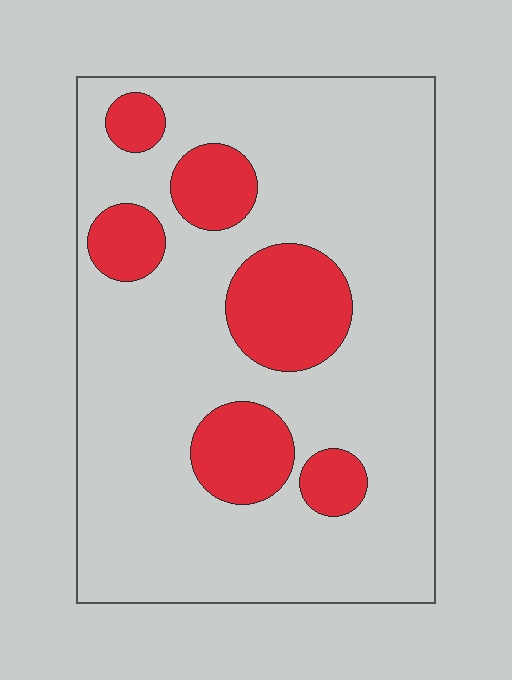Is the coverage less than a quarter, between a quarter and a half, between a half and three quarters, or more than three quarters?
Less than a quarter.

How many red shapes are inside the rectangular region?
6.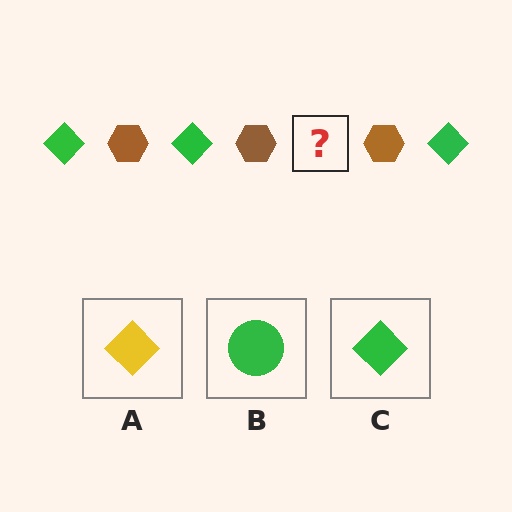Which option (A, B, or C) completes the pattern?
C.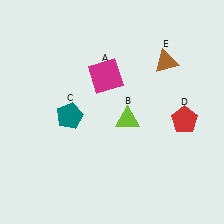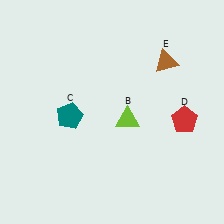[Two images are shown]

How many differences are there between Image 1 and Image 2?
There is 1 difference between the two images.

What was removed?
The magenta square (A) was removed in Image 2.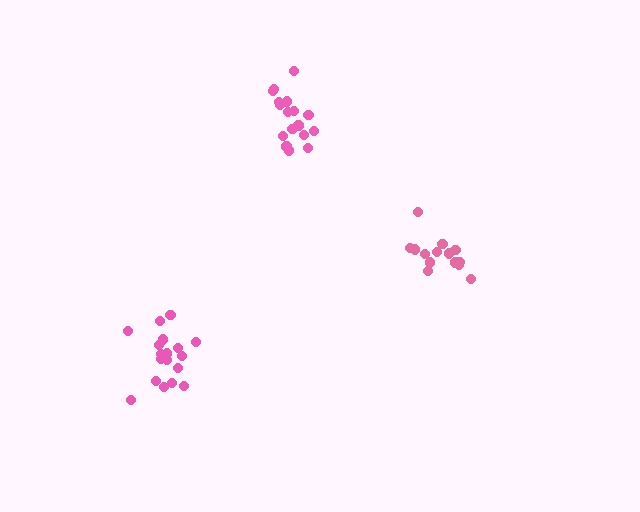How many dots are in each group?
Group 1: 18 dots, Group 2: 17 dots, Group 3: 14 dots (49 total).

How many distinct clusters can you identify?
There are 3 distinct clusters.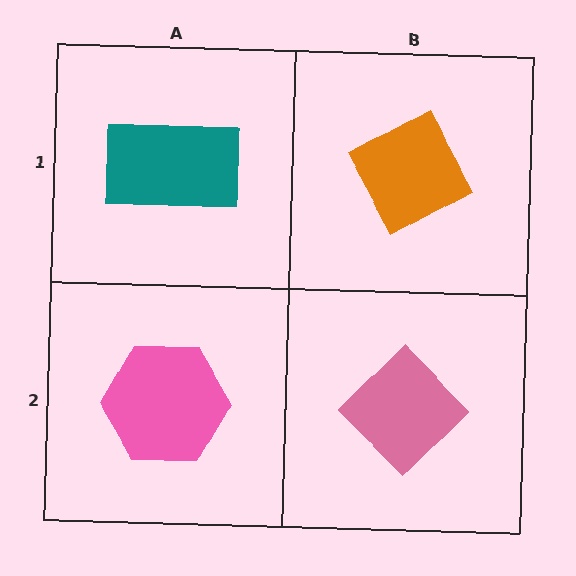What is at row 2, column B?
A pink diamond.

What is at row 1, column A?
A teal rectangle.